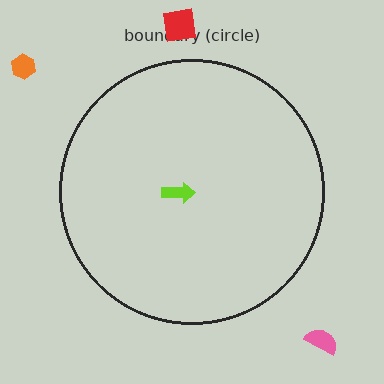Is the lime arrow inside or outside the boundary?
Inside.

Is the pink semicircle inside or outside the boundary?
Outside.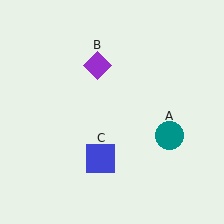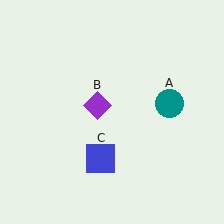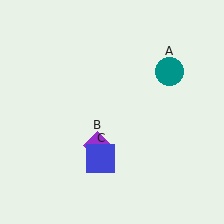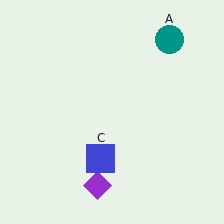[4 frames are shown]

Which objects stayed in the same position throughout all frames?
Blue square (object C) remained stationary.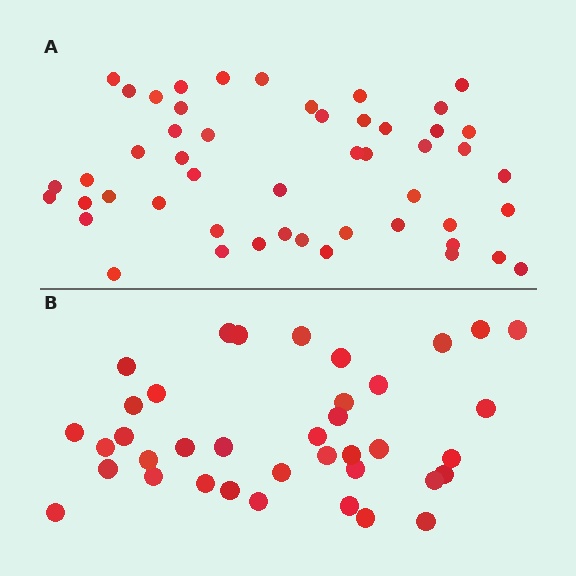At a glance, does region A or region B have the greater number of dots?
Region A (the top region) has more dots.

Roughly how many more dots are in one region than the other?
Region A has roughly 12 or so more dots than region B.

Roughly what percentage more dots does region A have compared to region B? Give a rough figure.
About 30% more.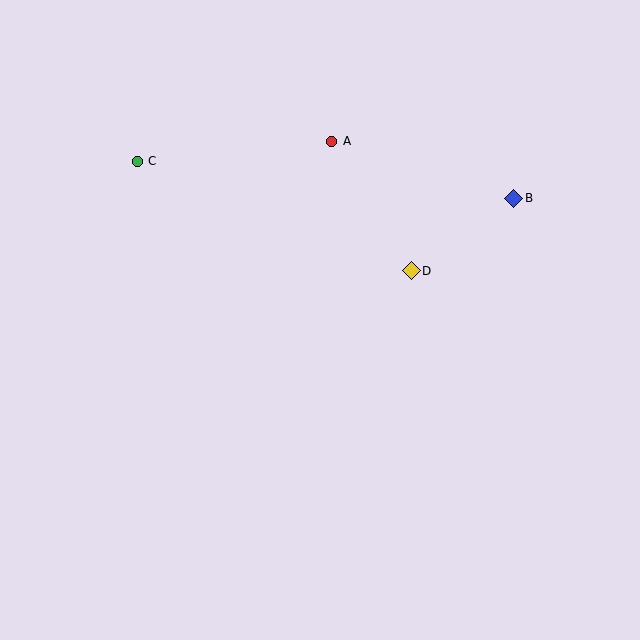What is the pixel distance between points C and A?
The distance between C and A is 196 pixels.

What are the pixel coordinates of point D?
Point D is at (411, 271).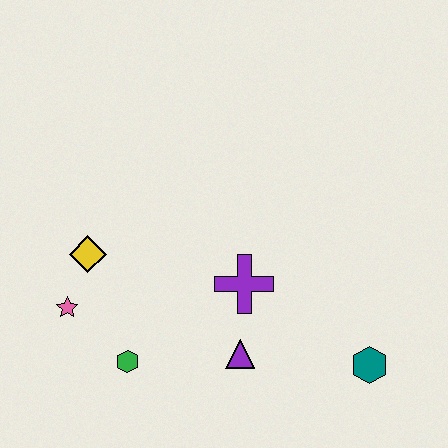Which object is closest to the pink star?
The yellow diamond is closest to the pink star.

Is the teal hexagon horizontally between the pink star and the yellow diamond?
No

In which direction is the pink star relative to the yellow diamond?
The pink star is below the yellow diamond.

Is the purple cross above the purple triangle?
Yes